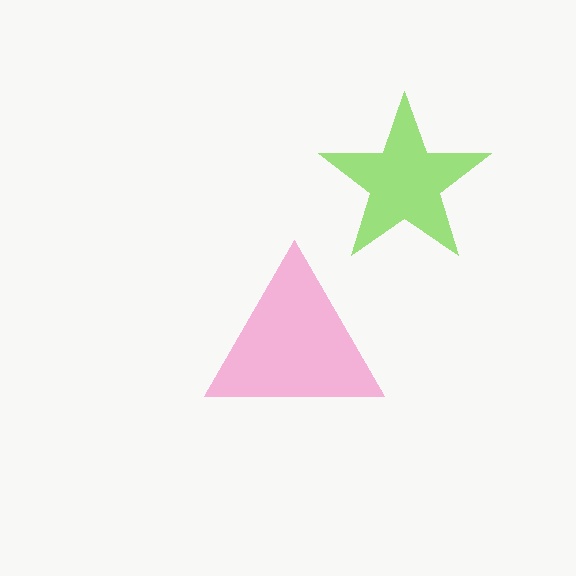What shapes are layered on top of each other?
The layered shapes are: a lime star, a pink triangle.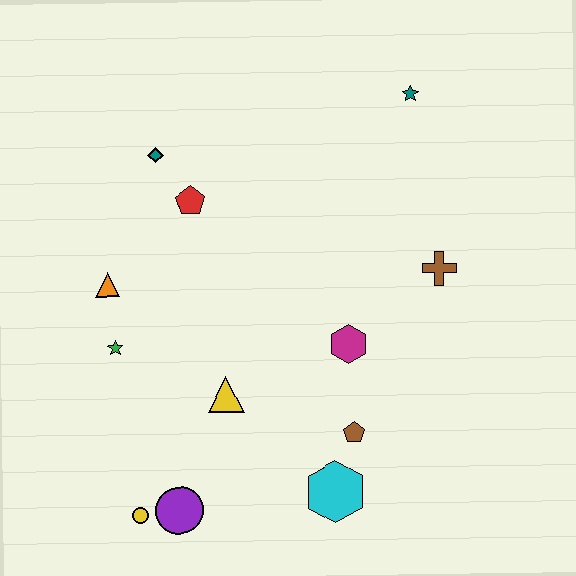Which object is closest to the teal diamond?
The red pentagon is closest to the teal diamond.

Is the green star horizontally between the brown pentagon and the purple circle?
No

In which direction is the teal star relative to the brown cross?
The teal star is above the brown cross.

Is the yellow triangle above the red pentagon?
No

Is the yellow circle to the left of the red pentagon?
Yes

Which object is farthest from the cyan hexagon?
The teal star is farthest from the cyan hexagon.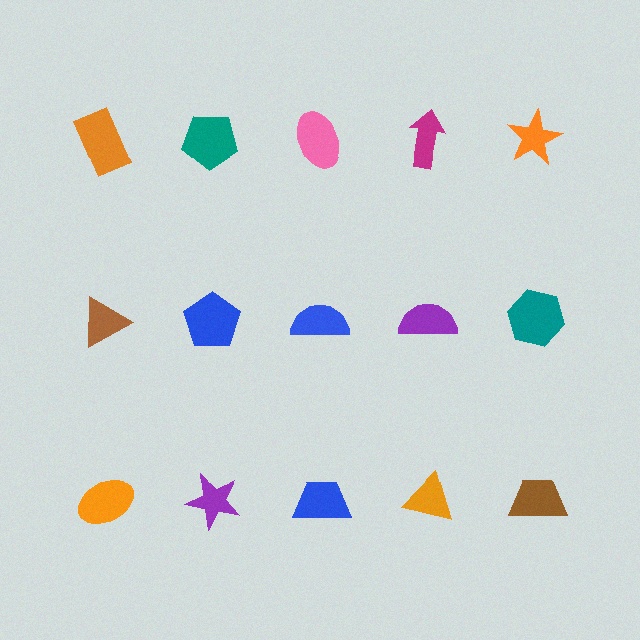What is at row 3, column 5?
A brown trapezoid.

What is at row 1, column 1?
An orange rectangle.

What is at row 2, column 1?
A brown triangle.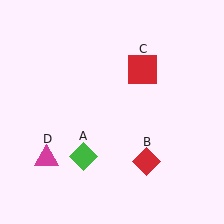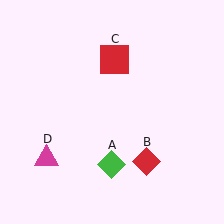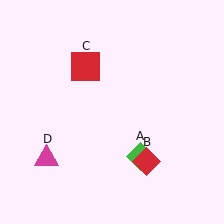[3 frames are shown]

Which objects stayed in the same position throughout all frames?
Red diamond (object B) and magenta triangle (object D) remained stationary.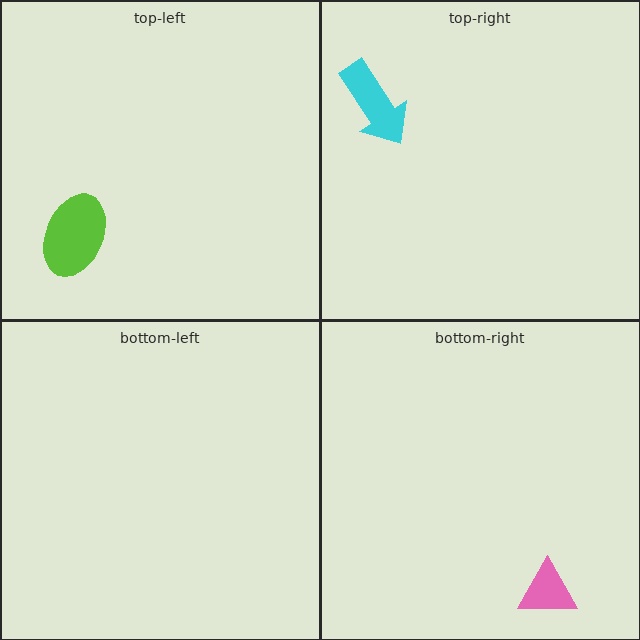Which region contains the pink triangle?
The bottom-right region.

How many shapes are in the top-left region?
1.